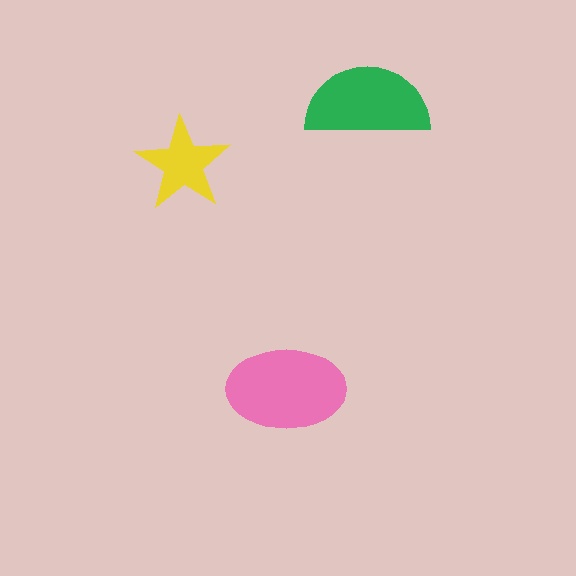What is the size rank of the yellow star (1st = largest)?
3rd.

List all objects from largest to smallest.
The pink ellipse, the green semicircle, the yellow star.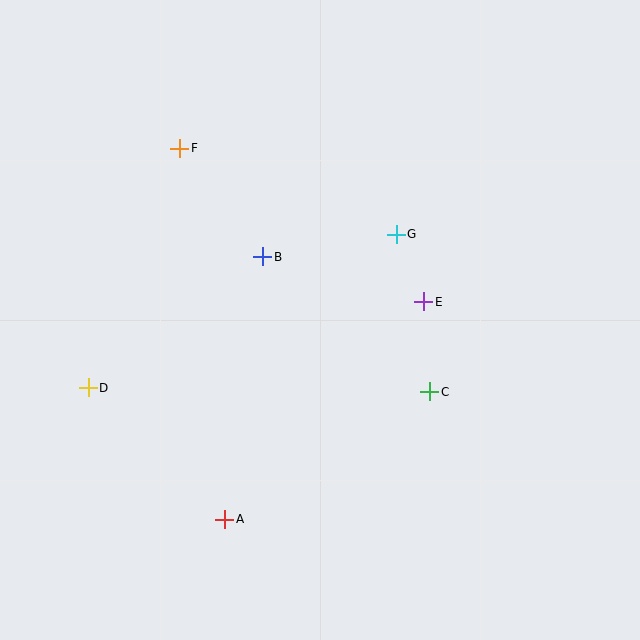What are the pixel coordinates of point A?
Point A is at (225, 519).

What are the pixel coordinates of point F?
Point F is at (180, 148).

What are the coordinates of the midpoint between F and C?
The midpoint between F and C is at (305, 270).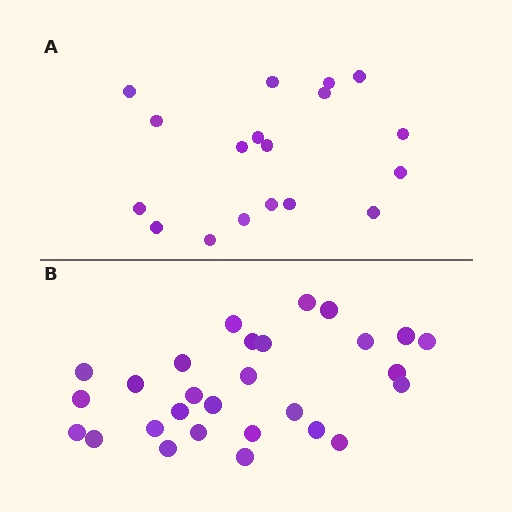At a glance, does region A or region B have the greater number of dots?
Region B (the bottom region) has more dots.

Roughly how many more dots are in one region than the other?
Region B has roughly 10 or so more dots than region A.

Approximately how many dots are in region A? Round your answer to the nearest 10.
About 20 dots. (The exact count is 18, which rounds to 20.)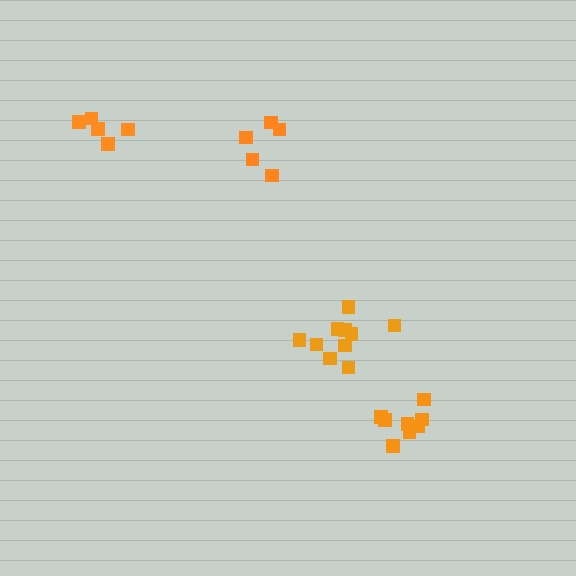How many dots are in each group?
Group 1: 8 dots, Group 2: 10 dots, Group 3: 5 dots, Group 4: 5 dots (28 total).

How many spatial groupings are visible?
There are 4 spatial groupings.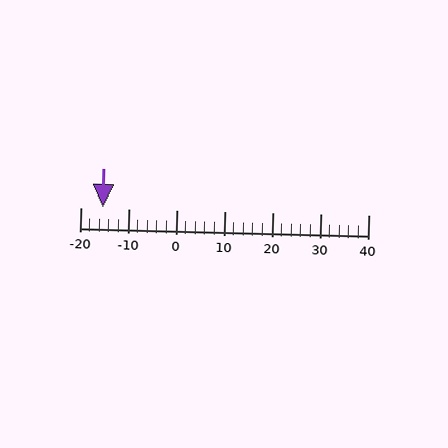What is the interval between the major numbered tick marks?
The major tick marks are spaced 10 units apart.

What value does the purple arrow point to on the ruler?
The purple arrow points to approximately -15.